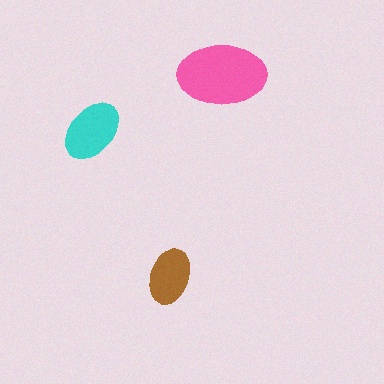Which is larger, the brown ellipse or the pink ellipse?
The pink one.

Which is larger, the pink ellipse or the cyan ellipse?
The pink one.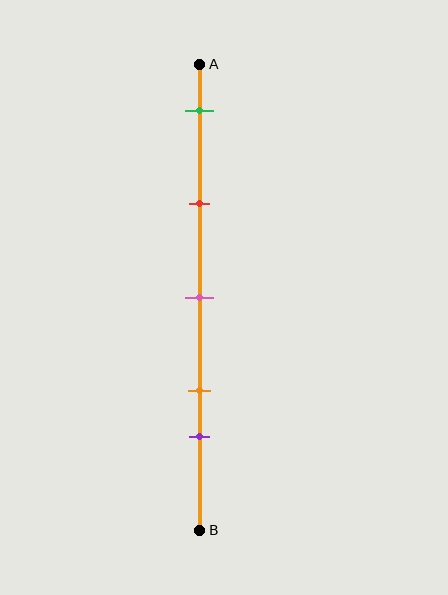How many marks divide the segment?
There are 5 marks dividing the segment.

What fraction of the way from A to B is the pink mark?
The pink mark is approximately 50% (0.5) of the way from A to B.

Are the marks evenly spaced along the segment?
No, the marks are not evenly spaced.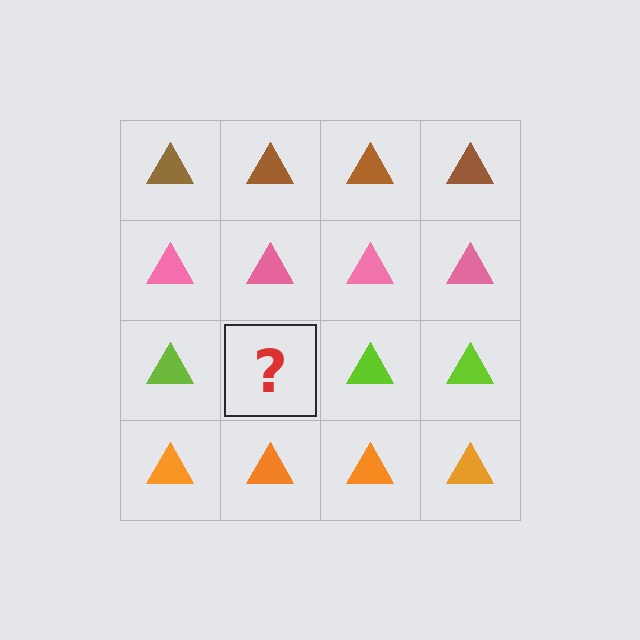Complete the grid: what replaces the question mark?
The question mark should be replaced with a lime triangle.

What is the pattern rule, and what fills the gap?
The rule is that each row has a consistent color. The gap should be filled with a lime triangle.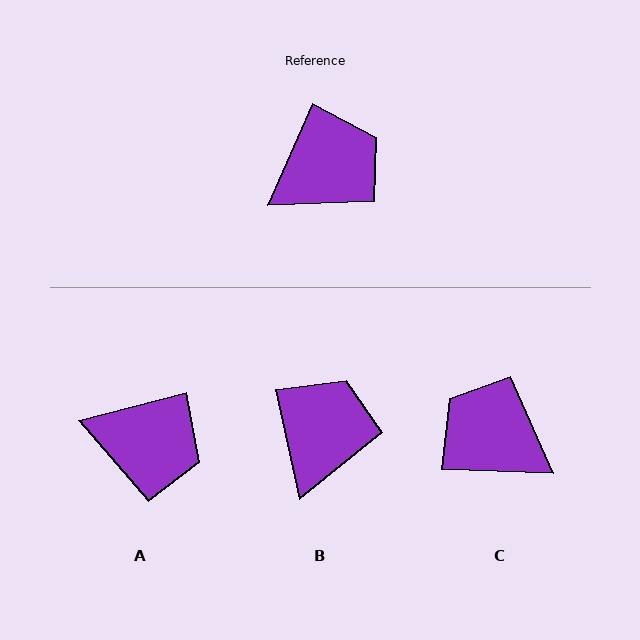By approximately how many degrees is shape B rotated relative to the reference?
Approximately 36 degrees counter-clockwise.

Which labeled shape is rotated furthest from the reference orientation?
C, about 112 degrees away.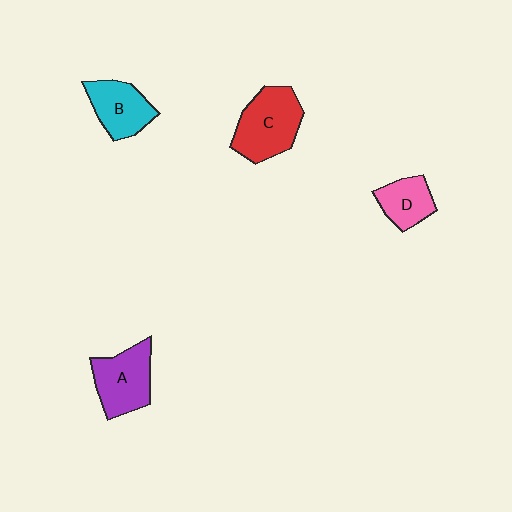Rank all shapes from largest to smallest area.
From largest to smallest: C (red), A (purple), B (cyan), D (pink).